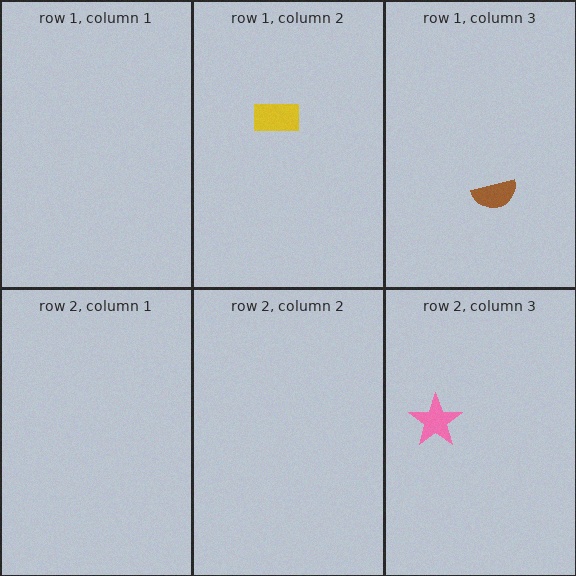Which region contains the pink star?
The row 2, column 3 region.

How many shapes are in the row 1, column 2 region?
1.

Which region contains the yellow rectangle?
The row 1, column 2 region.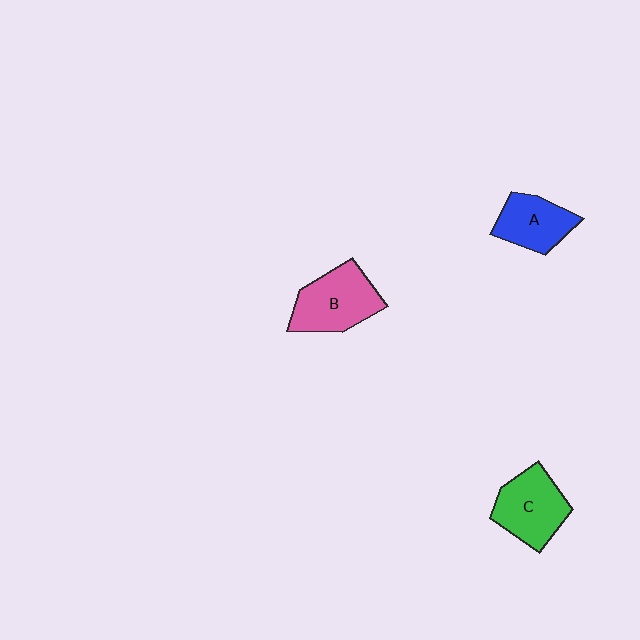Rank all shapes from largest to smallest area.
From largest to smallest: B (pink), C (green), A (blue).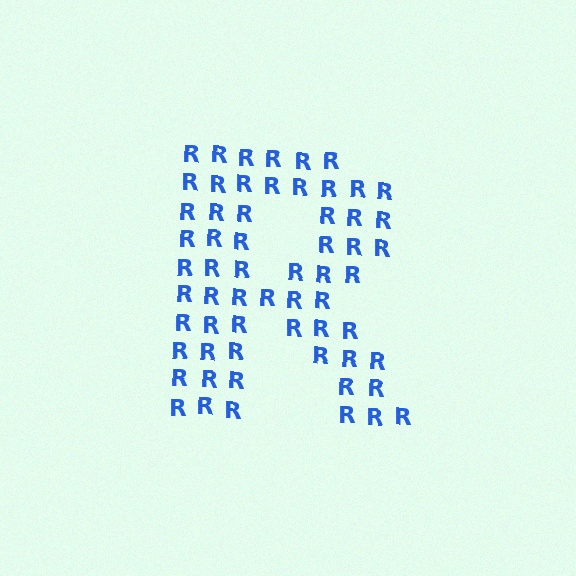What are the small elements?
The small elements are letter R's.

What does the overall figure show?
The overall figure shows the letter R.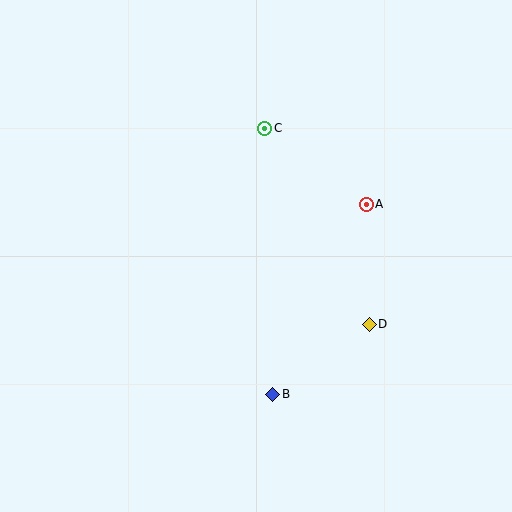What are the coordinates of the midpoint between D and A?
The midpoint between D and A is at (368, 264).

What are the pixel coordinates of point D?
Point D is at (369, 324).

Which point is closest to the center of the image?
Point A at (366, 204) is closest to the center.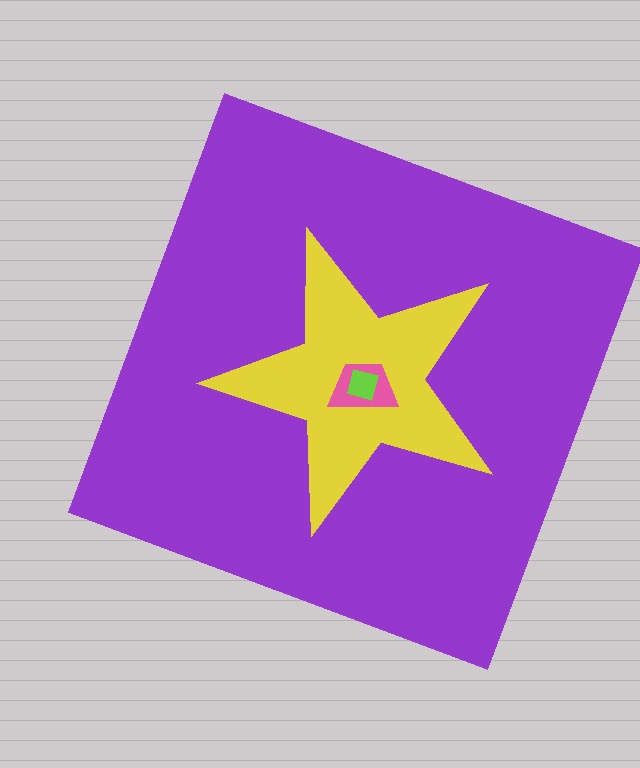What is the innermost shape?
The lime square.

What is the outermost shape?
The purple square.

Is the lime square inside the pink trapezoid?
Yes.